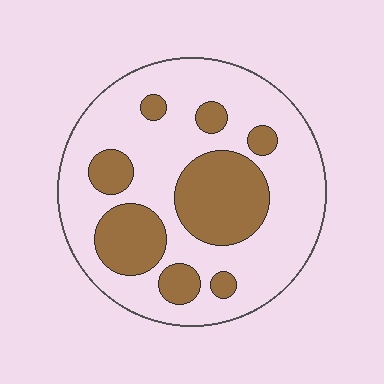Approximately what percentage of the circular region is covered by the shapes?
Approximately 30%.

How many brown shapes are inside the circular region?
8.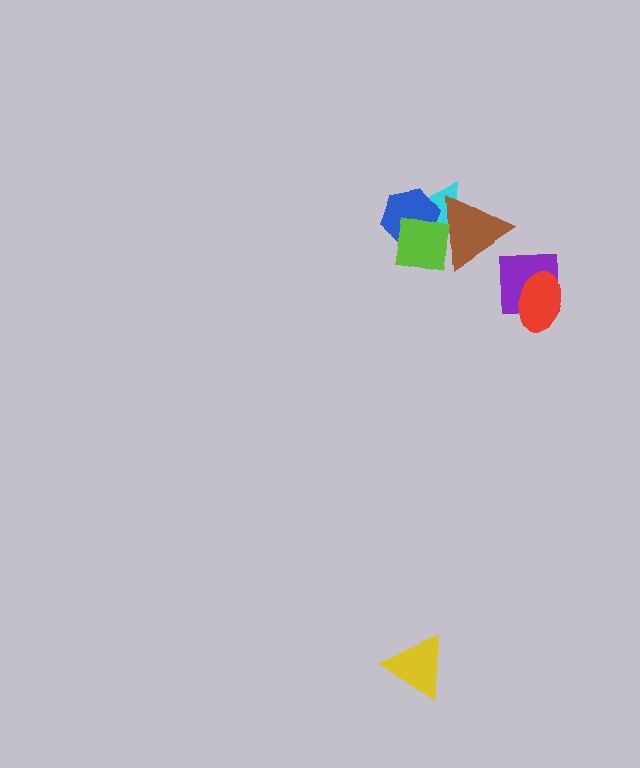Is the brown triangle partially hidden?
Yes, it is partially covered by another shape.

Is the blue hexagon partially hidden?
Yes, it is partially covered by another shape.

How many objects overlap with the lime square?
3 objects overlap with the lime square.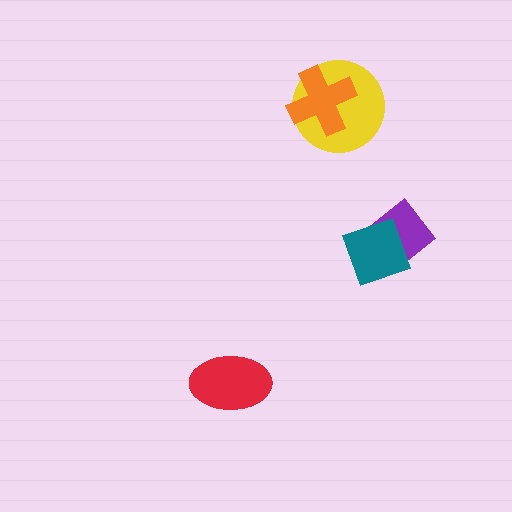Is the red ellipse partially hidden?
No, no other shape covers it.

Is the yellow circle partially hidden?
Yes, it is partially covered by another shape.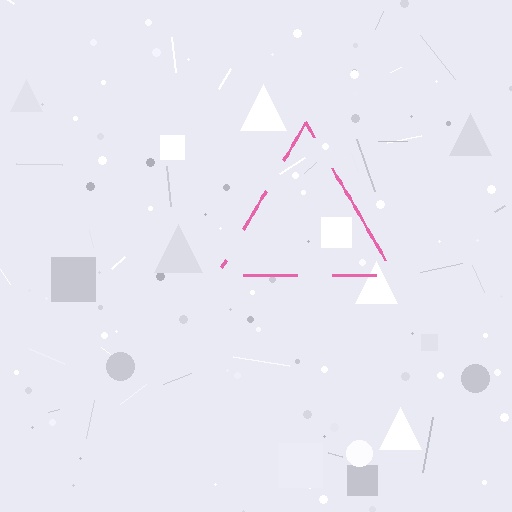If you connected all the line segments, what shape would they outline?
They would outline a triangle.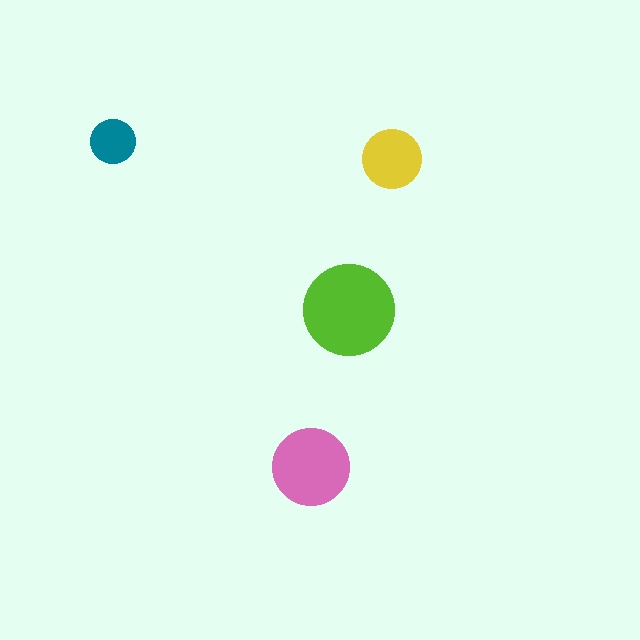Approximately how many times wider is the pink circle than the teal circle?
About 1.5 times wider.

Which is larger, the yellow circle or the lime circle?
The lime one.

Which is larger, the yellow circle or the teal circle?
The yellow one.